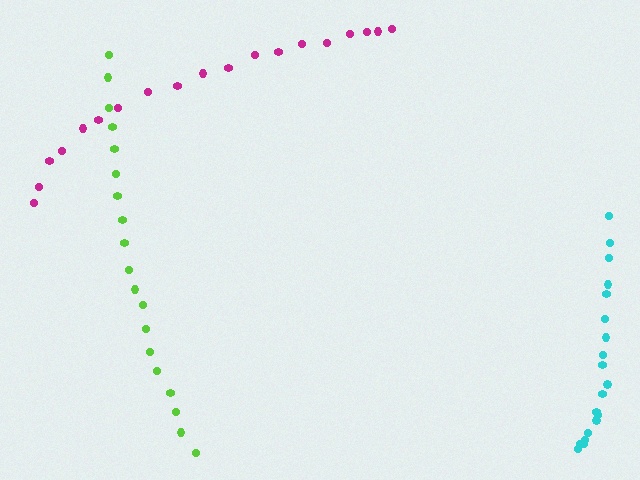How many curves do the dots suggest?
There are 3 distinct paths.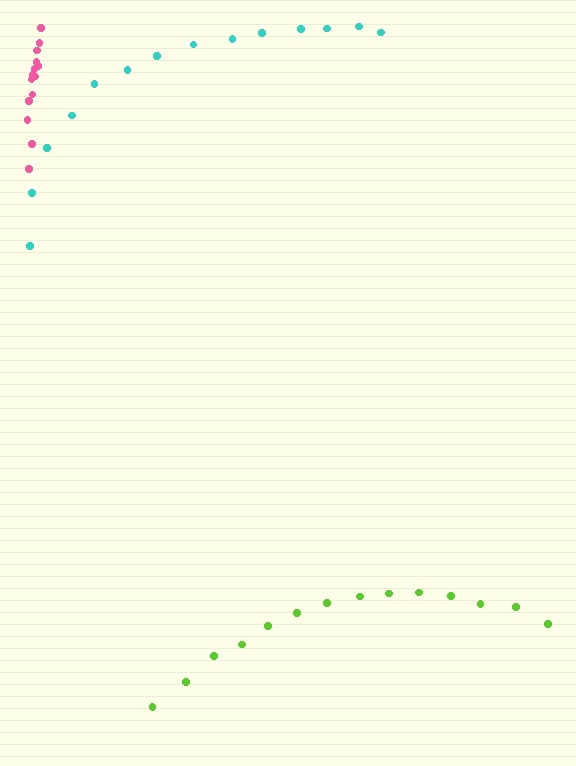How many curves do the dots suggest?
There are 3 distinct paths.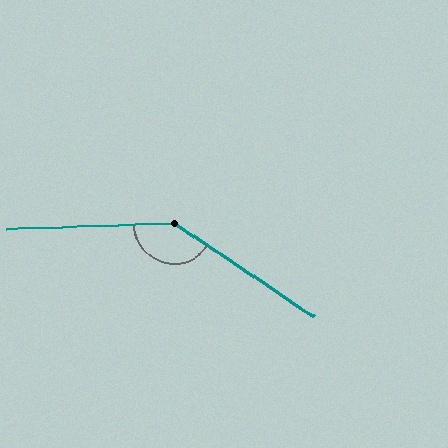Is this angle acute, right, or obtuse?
It is obtuse.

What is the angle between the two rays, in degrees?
Approximately 144 degrees.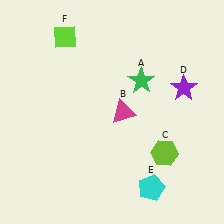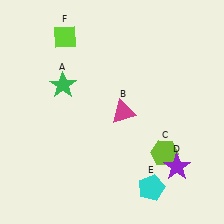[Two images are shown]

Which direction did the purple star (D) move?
The purple star (D) moved down.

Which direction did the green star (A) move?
The green star (A) moved left.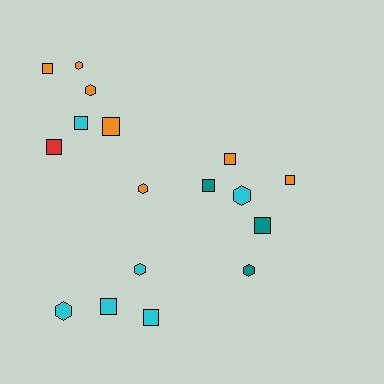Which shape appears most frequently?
Square, with 10 objects.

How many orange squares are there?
There are 4 orange squares.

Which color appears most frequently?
Orange, with 7 objects.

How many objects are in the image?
There are 17 objects.